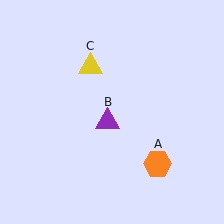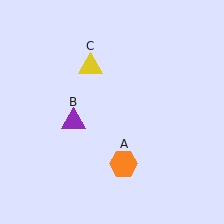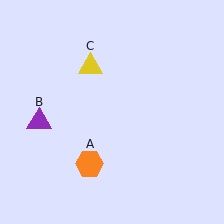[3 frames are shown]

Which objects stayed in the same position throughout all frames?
Yellow triangle (object C) remained stationary.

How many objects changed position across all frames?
2 objects changed position: orange hexagon (object A), purple triangle (object B).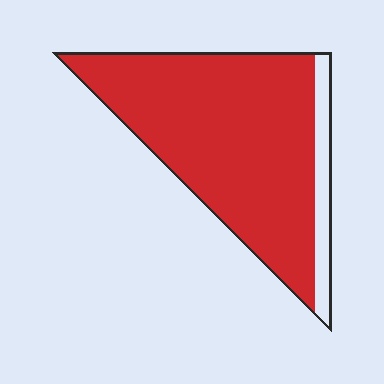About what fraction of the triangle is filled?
About seven eighths (7/8).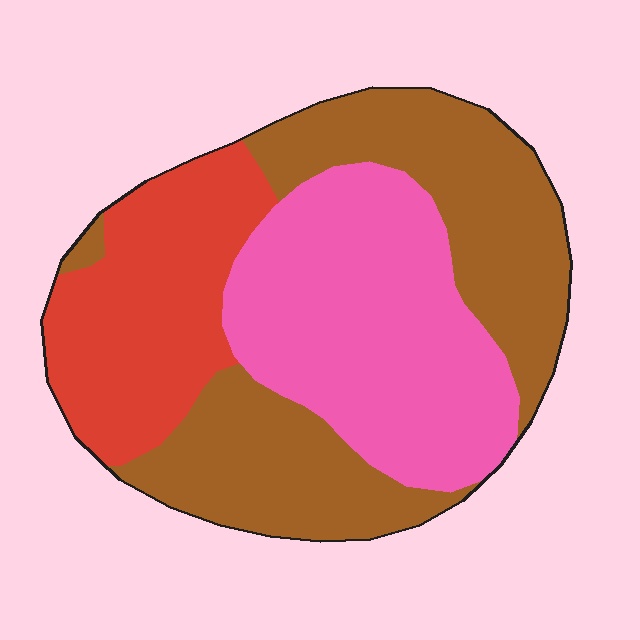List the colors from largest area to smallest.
From largest to smallest: brown, pink, red.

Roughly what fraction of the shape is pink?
Pink covers around 35% of the shape.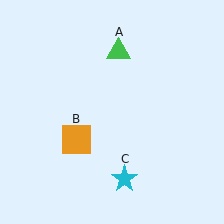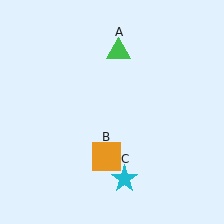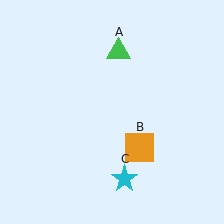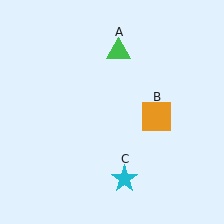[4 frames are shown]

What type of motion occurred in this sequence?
The orange square (object B) rotated counterclockwise around the center of the scene.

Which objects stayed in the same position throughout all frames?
Green triangle (object A) and cyan star (object C) remained stationary.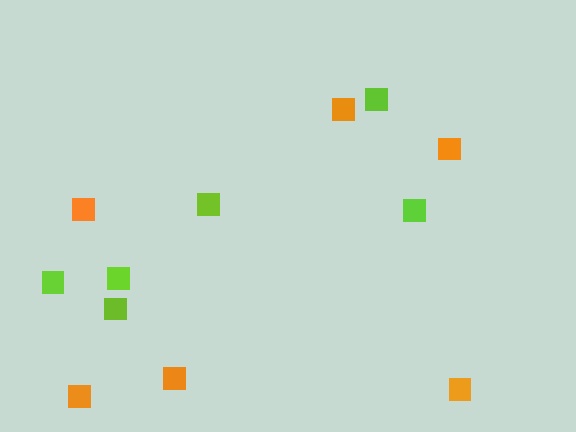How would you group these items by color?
There are 2 groups: one group of orange squares (6) and one group of lime squares (6).